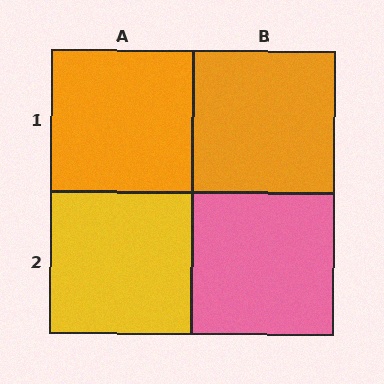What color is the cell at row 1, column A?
Orange.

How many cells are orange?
2 cells are orange.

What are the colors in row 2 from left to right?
Yellow, pink.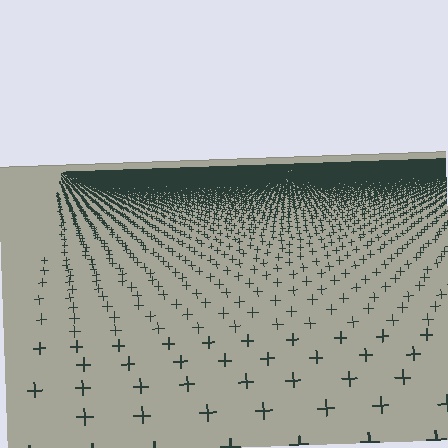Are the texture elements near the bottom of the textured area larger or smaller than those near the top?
Larger. Near the bottom, elements are closer to the viewer and appear at a bigger on-screen size.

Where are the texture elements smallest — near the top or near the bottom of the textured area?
Near the top.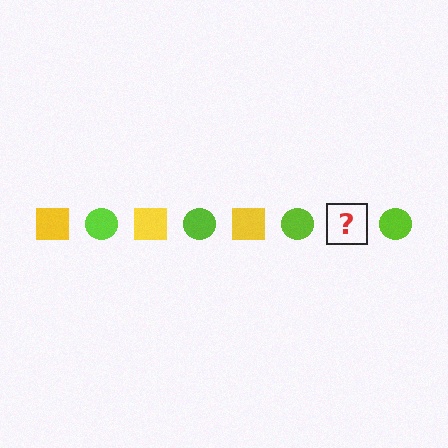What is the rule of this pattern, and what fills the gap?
The rule is that the pattern alternates between yellow square and lime circle. The gap should be filled with a yellow square.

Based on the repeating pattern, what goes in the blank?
The blank should be a yellow square.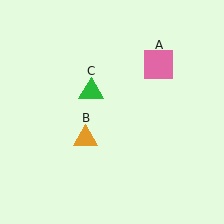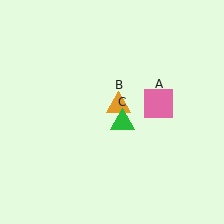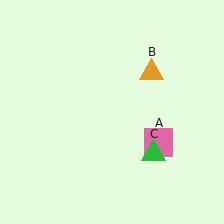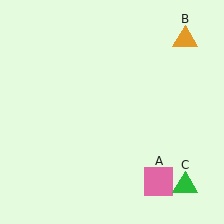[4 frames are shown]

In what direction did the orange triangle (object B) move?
The orange triangle (object B) moved up and to the right.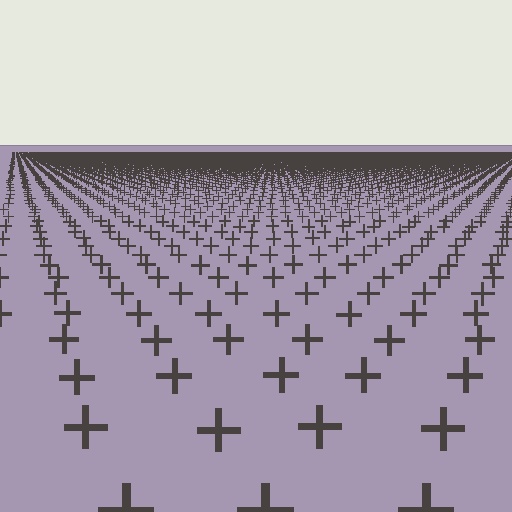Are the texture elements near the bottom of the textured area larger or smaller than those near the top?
Larger. Near the bottom, elements are closer to the viewer and appear at a bigger on-screen size.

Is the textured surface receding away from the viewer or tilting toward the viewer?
The surface is receding away from the viewer. Texture elements get smaller and denser toward the top.